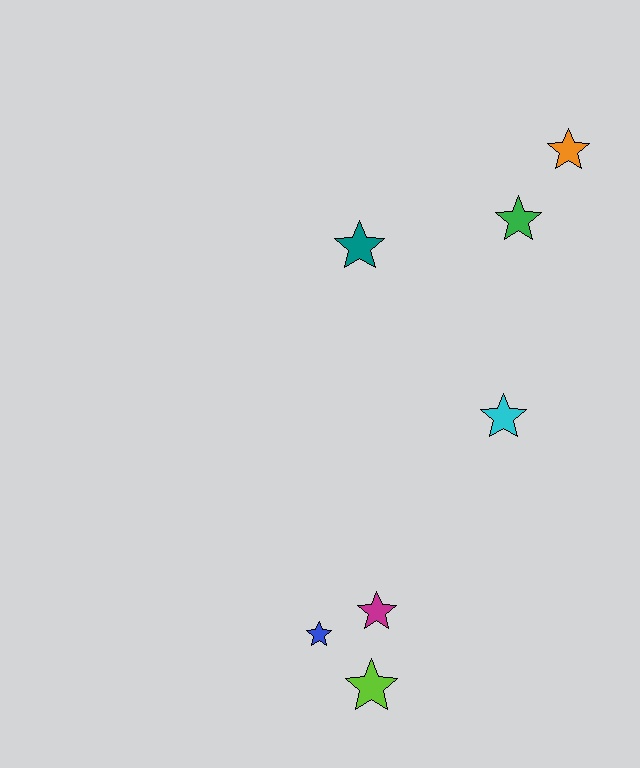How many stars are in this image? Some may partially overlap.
There are 7 stars.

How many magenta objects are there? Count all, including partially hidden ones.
There is 1 magenta object.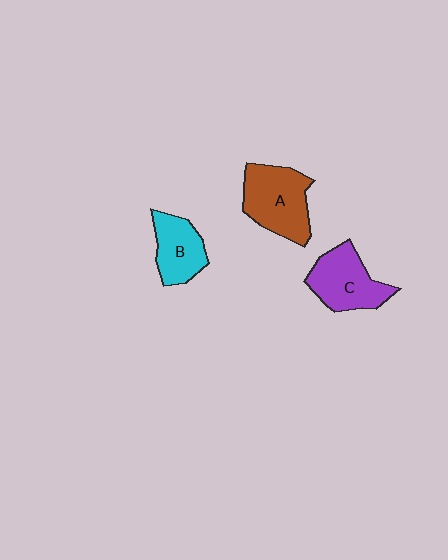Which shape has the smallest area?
Shape B (cyan).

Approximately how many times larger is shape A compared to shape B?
Approximately 1.4 times.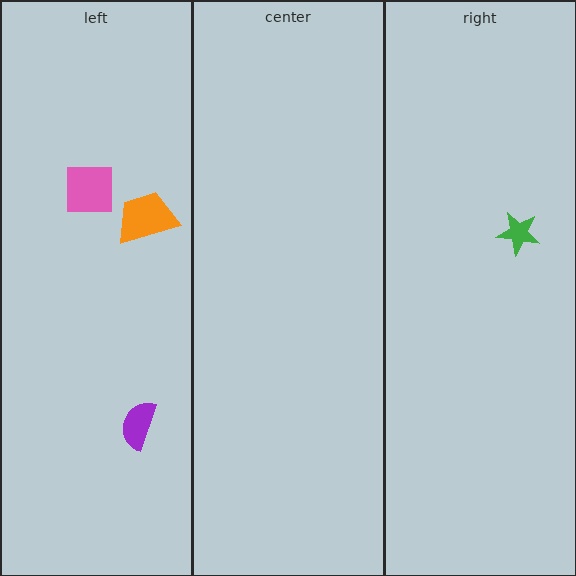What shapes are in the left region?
The orange trapezoid, the pink square, the purple semicircle.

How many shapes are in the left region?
3.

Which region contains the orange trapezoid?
The left region.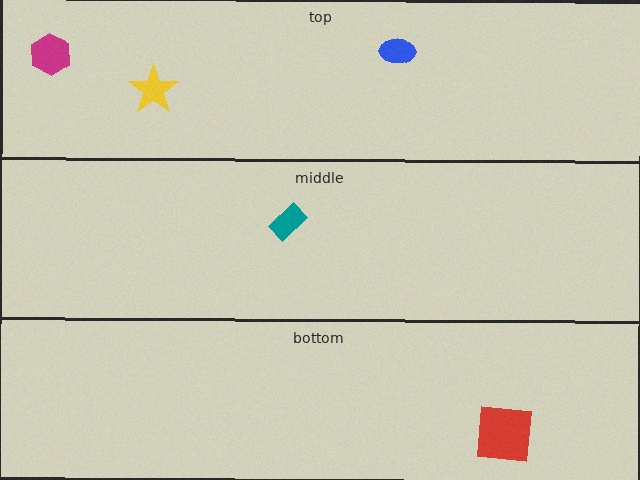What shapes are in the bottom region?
The red square.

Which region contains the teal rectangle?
The middle region.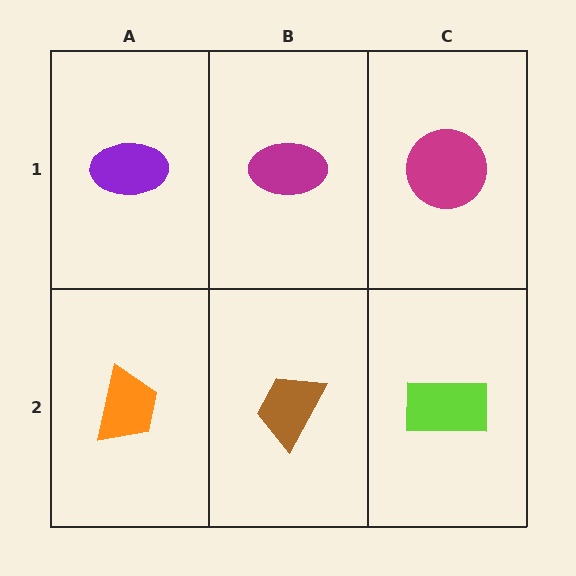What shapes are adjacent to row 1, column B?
A brown trapezoid (row 2, column B), a purple ellipse (row 1, column A), a magenta circle (row 1, column C).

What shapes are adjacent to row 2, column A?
A purple ellipse (row 1, column A), a brown trapezoid (row 2, column B).